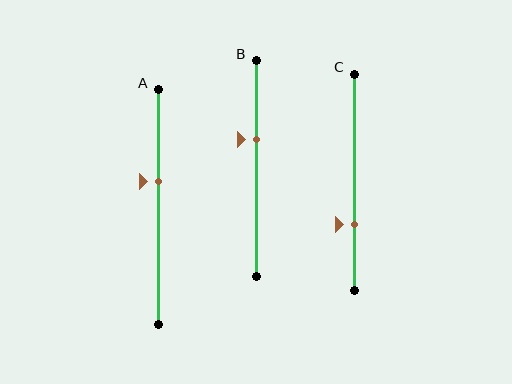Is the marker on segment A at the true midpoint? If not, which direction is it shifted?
No, the marker on segment A is shifted upward by about 11% of the segment length.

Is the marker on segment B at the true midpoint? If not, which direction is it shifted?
No, the marker on segment B is shifted upward by about 14% of the segment length.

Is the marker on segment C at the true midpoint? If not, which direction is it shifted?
No, the marker on segment C is shifted downward by about 19% of the segment length.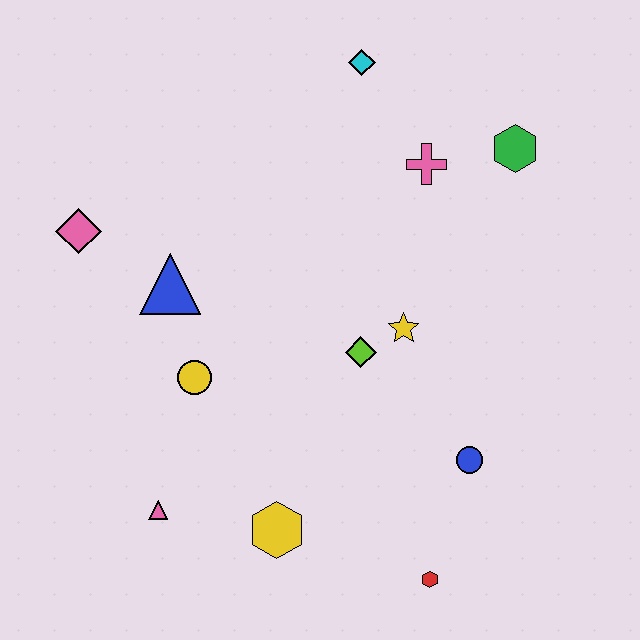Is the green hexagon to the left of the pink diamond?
No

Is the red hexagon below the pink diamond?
Yes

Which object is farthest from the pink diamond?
The red hexagon is farthest from the pink diamond.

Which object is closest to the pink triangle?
The yellow hexagon is closest to the pink triangle.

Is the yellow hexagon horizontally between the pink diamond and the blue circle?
Yes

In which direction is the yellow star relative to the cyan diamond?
The yellow star is below the cyan diamond.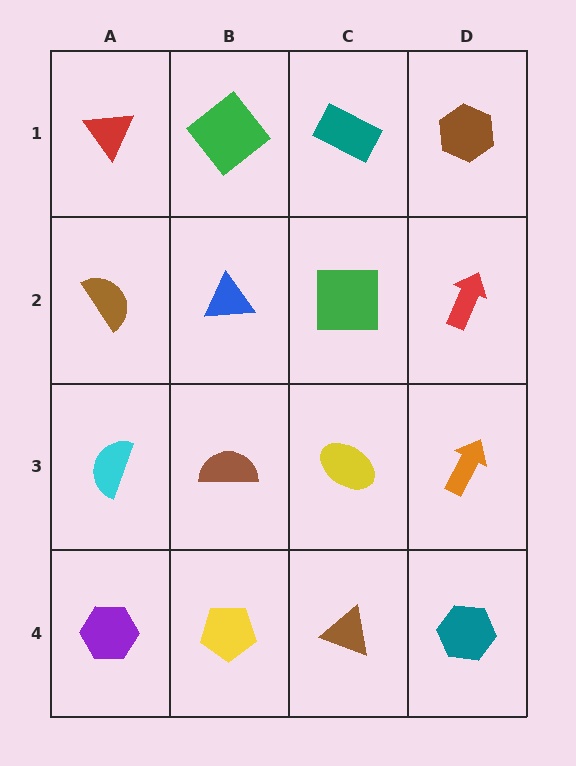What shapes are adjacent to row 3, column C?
A green square (row 2, column C), a brown triangle (row 4, column C), a brown semicircle (row 3, column B), an orange arrow (row 3, column D).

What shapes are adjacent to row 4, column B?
A brown semicircle (row 3, column B), a purple hexagon (row 4, column A), a brown triangle (row 4, column C).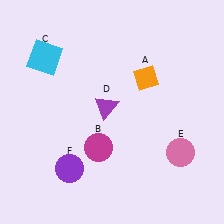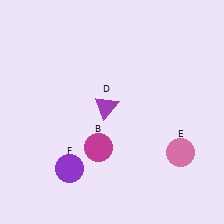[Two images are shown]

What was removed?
The orange diamond (A), the cyan square (C) were removed in Image 2.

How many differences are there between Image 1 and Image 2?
There are 2 differences between the two images.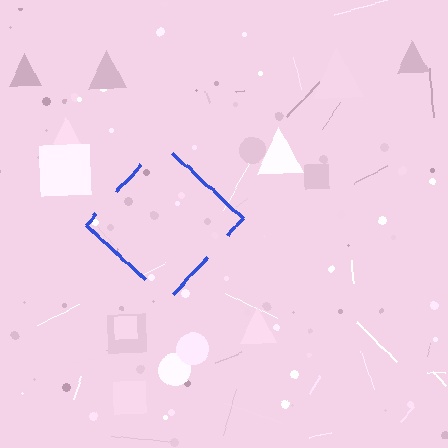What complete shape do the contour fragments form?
The contour fragments form a diamond.